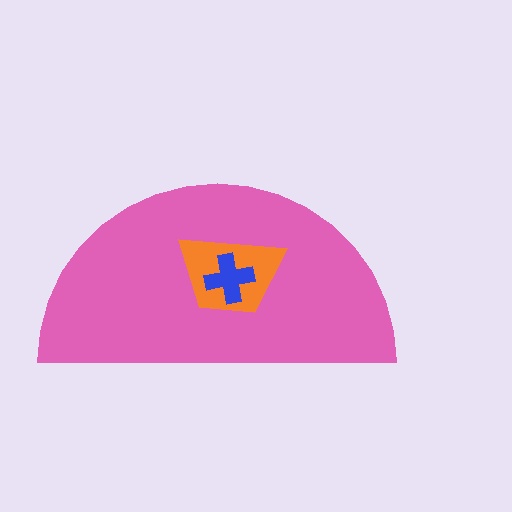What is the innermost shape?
The blue cross.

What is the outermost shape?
The pink semicircle.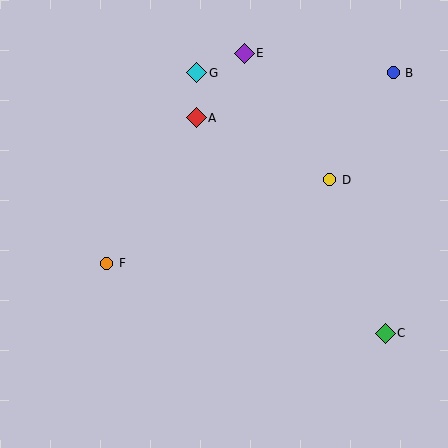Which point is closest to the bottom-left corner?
Point F is closest to the bottom-left corner.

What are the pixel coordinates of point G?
Point G is at (197, 73).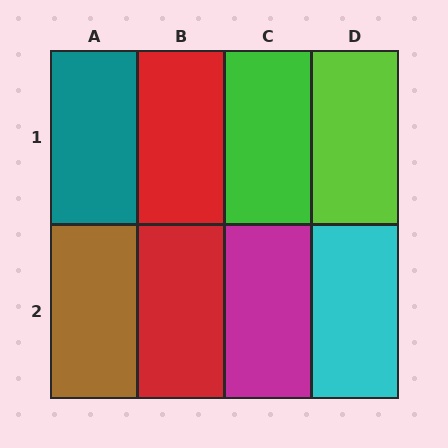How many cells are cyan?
1 cell is cyan.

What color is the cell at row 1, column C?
Green.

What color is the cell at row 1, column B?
Red.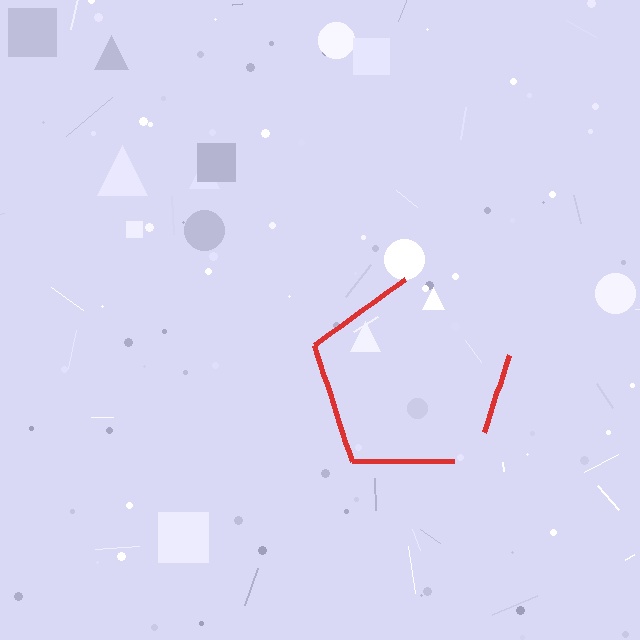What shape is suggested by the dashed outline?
The dashed outline suggests a pentagon.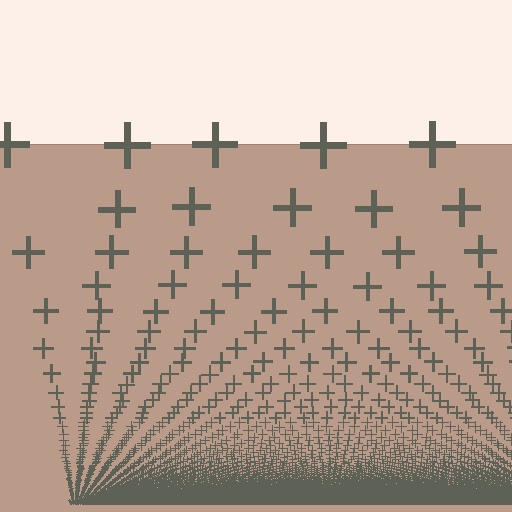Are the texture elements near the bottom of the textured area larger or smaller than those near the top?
Smaller. The gradient is inverted — elements near the bottom are smaller and denser.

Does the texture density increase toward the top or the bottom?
Density increases toward the bottom.